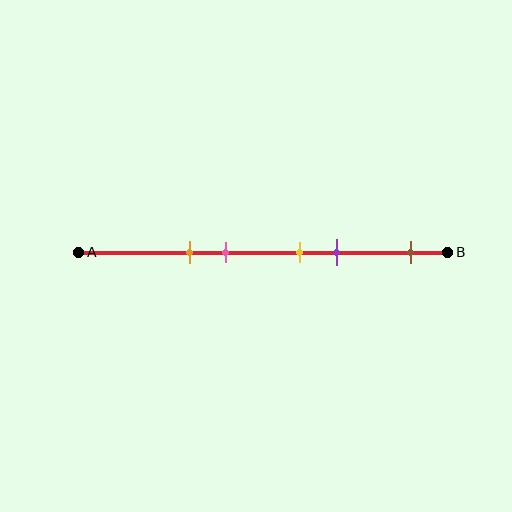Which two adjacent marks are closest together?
The yellow and purple marks are the closest adjacent pair.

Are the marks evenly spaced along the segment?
No, the marks are not evenly spaced.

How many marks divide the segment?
There are 5 marks dividing the segment.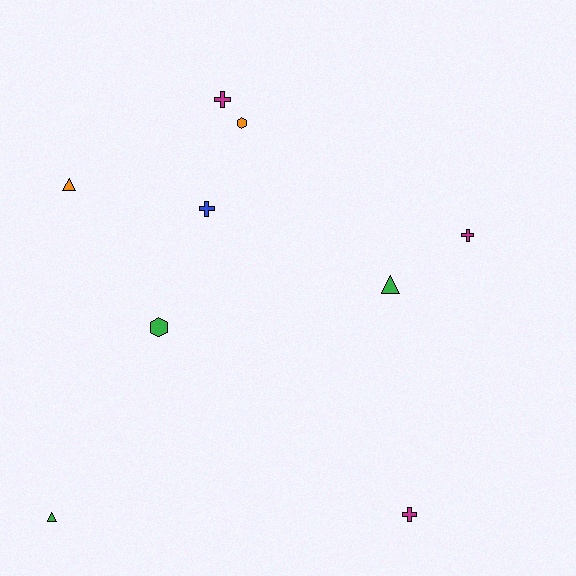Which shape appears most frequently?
Cross, with 4 objects.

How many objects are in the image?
There are 9 objects.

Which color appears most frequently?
Magenta, with 3 objects.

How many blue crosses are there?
There is 1 blue cross.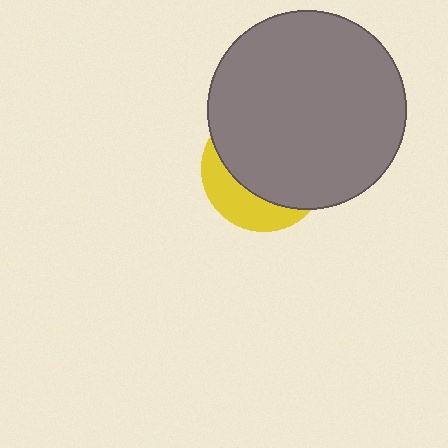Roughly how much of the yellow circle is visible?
A small part of it is visible (roughly 30%).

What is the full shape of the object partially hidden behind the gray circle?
The partially hidden object is a yellow circle.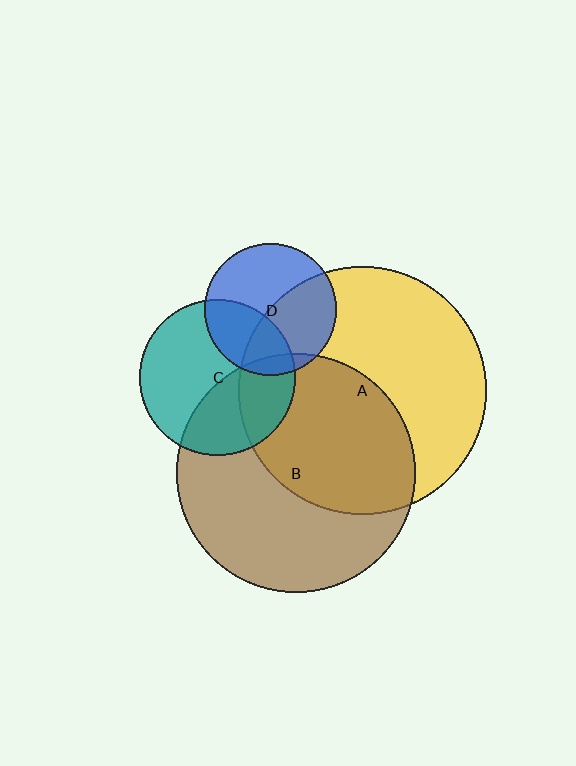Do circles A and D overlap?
Yes.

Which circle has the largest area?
Circle A (yellow).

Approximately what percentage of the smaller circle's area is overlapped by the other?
Approximately 45%.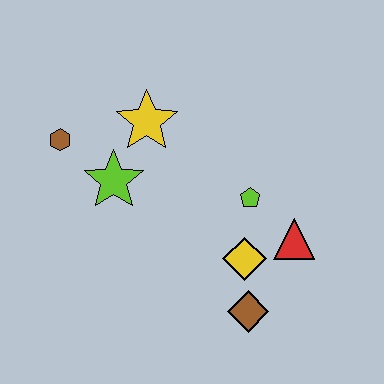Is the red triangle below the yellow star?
Yes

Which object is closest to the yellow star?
The lime star is closest to the yellow star.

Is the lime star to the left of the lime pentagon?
Yes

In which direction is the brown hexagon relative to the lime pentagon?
The brown hexagon is to the left of the lime pentagon.